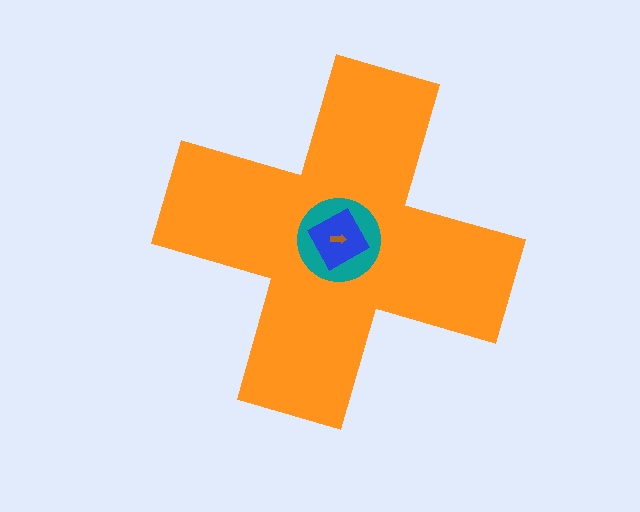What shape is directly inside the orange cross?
The teal circle.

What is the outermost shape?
The orange cross.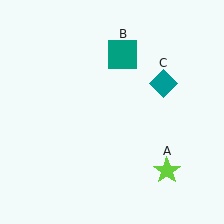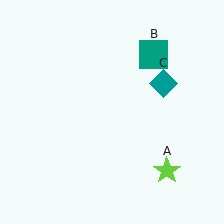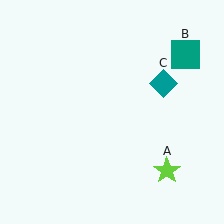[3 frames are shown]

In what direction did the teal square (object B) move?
The teal square (object B) moved right.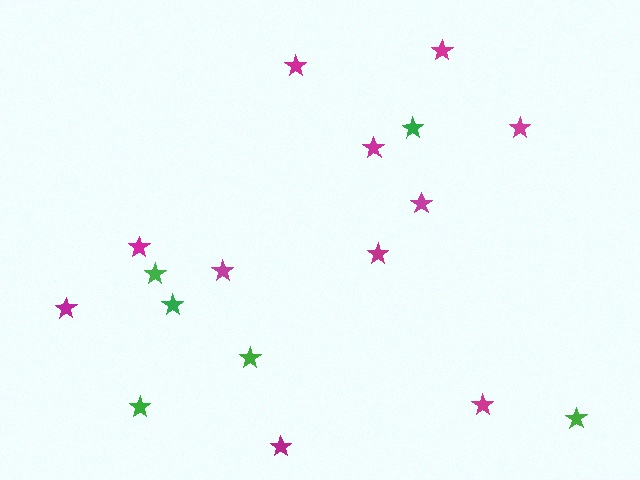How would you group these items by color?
There are 2 groups: one group of green stars (6) and one group of magenta stars (11).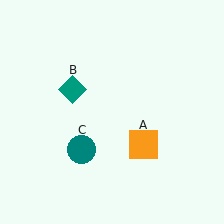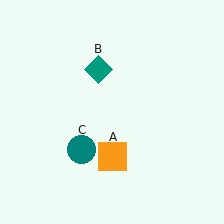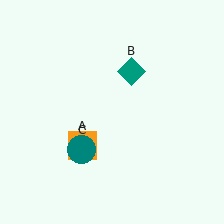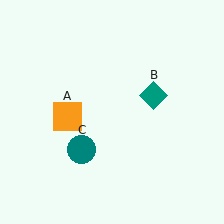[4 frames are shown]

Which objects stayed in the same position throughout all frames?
Teal circle (object C) remained stationary.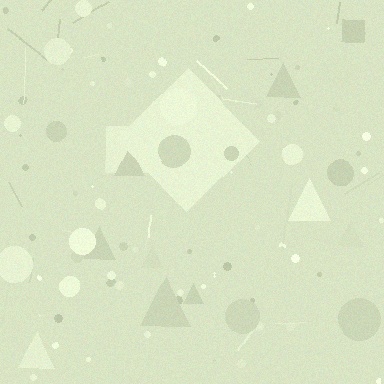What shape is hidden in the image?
A diamond is hidden in the image.